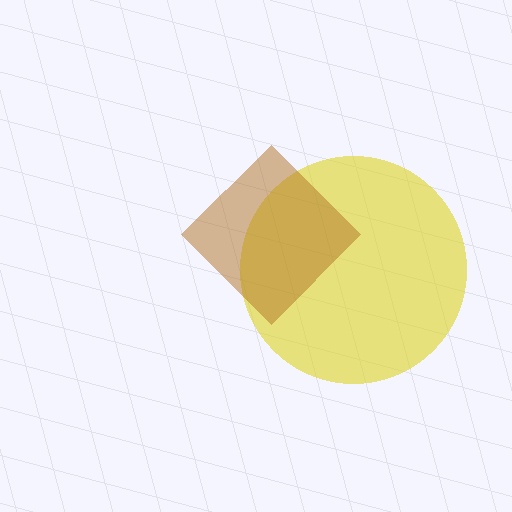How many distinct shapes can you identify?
There are 2 distinct shapes: a yellow circle, a brown diamond.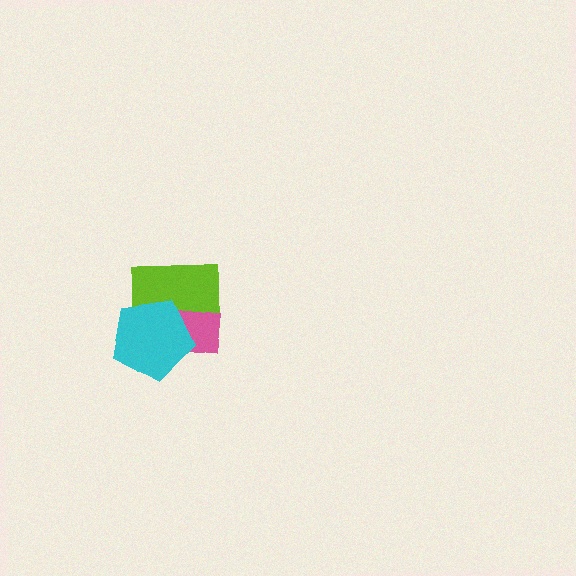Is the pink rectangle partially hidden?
Yes, it is partially covered by another shape.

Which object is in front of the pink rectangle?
The cyan pentagon is in front of the pink rectangle.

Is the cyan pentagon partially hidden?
No, no other shape covers it.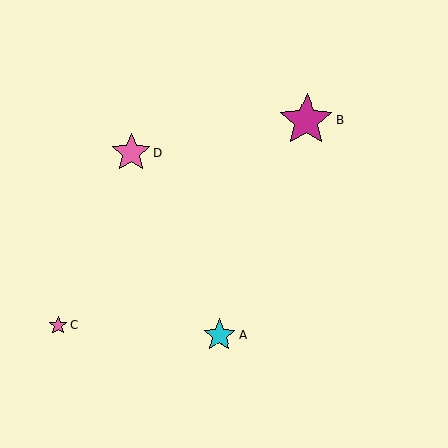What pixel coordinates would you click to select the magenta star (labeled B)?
Click at (307, 120) to select the magenta star B.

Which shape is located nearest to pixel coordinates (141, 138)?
The pink star (labeled D) at (131, 153) is nearest to that location.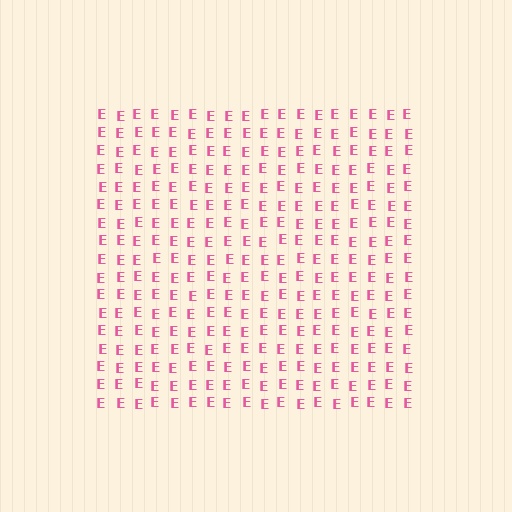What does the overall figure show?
The overall figure shows a square.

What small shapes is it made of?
It is made of small letter E's.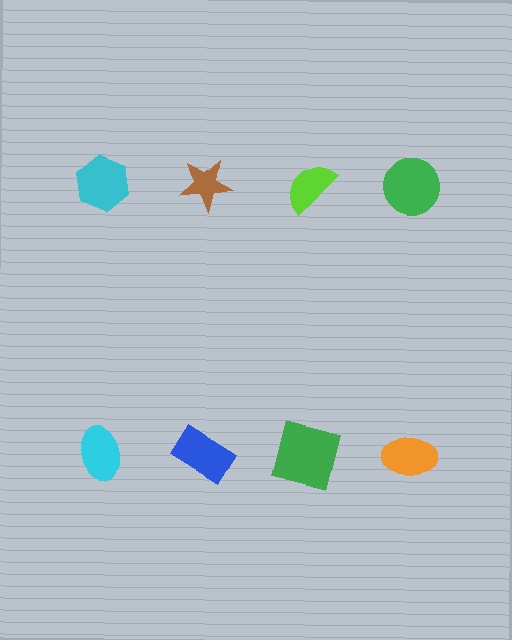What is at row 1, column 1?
A cyan hexagon.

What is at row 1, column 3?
A lime semicircle.